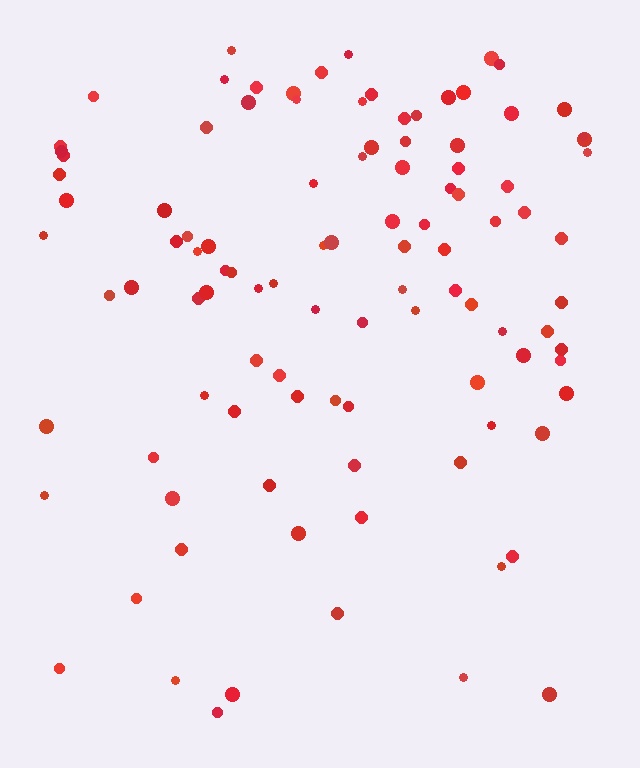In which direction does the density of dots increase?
From bottom to top, with the top side densest.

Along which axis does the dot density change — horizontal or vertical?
Vertical.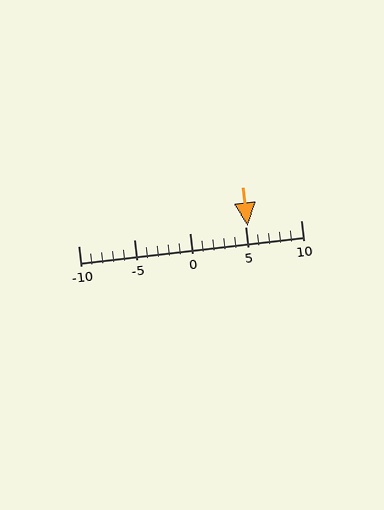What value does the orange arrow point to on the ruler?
The orange arrow points to approximately 5.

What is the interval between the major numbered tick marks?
The major tick marks are spaced 5 units apart.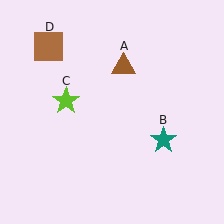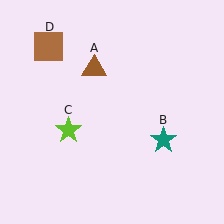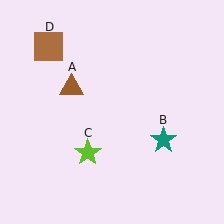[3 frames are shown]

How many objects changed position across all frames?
2 objects changed position: brown triangle (object A), lime star (object C).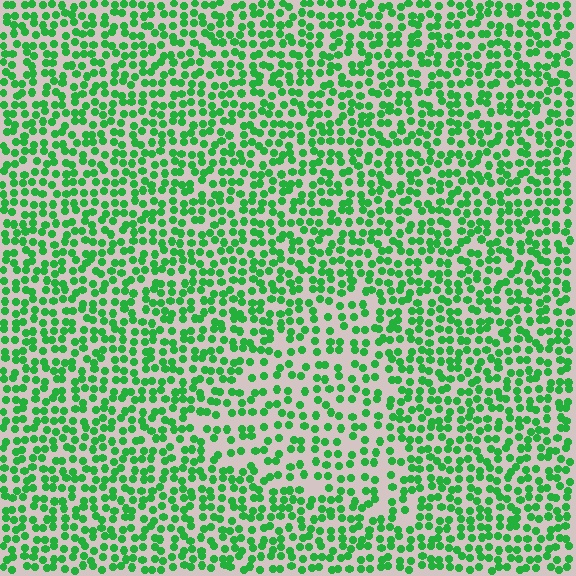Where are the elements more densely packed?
The elements are more densely packed outside the triangle boundary.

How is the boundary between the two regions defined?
The boundary is defined by a change in element density (approximately 1.6x ratio). All elements are the same color, size, and shape.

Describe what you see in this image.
The image contains small green elements arranged at two different densities. A triangle-shaped region is visible where the elements are less densely packed than the surrounding area.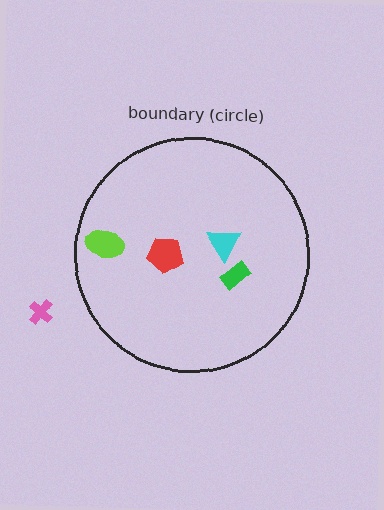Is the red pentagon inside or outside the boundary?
Inside.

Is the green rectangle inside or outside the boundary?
Inside.